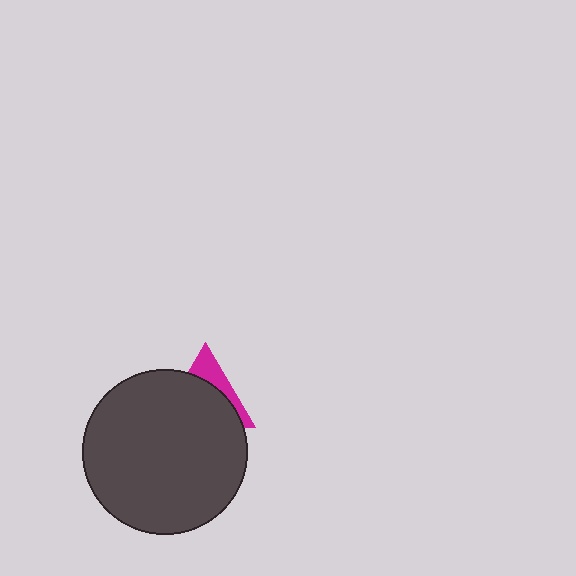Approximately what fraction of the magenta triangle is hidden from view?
Roughly 69% of the magenta triangle is hidden behind the dark gray circle.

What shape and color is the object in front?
The object in front is a dark gray circle.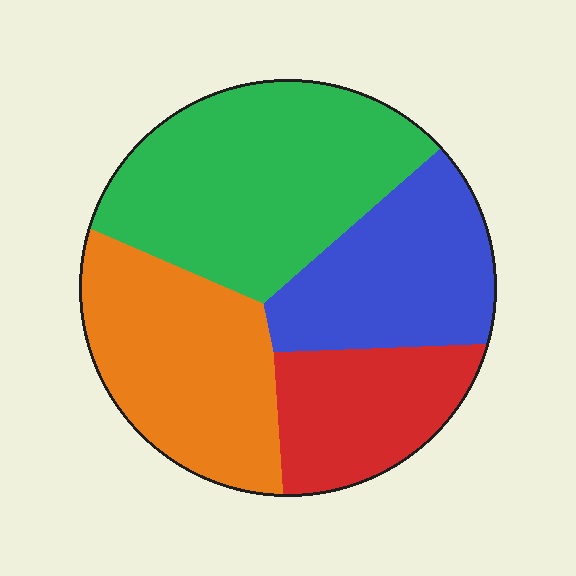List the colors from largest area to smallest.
From largest to smallest: green, orange, blue, red.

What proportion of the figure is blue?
Blue covers 22% of the figure.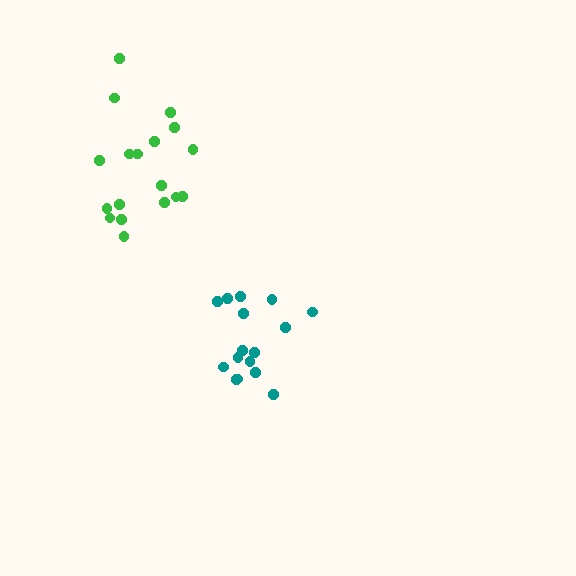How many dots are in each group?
Group 1: 16 dots, Group 2: 18 dots (34 total).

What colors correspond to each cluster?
The clusters are colored: teal, green.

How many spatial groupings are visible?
There are 2 spatial groupings.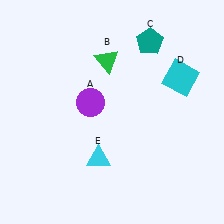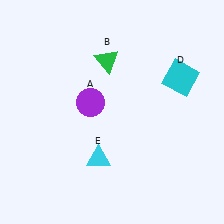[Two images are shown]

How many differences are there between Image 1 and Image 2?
There is 1 difference between the two images.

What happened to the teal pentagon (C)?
The teal pentagon (C) was removed in Image 2. It was in the top-right area of Image 1.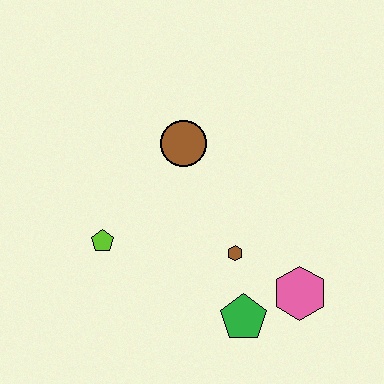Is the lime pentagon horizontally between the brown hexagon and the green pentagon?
No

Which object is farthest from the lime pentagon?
The pink hexagon is farthest from the lime pentagon.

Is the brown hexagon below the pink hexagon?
No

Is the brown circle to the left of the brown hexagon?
Yes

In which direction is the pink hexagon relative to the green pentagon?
The pink hexagon is to the right of the green pentagon.